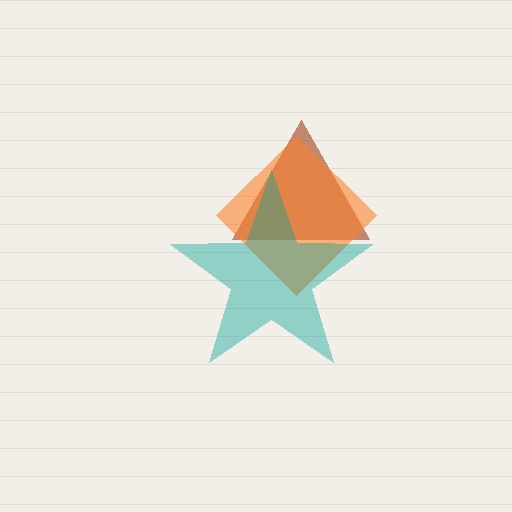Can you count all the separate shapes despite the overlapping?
Yes, there are 3 separate shapes.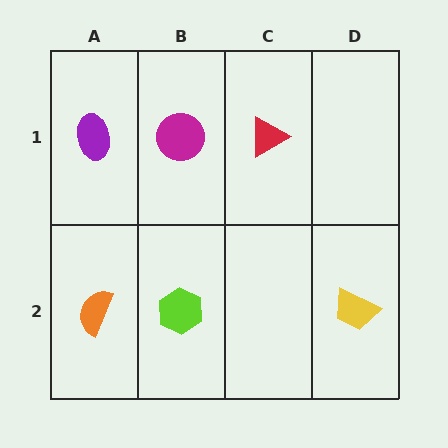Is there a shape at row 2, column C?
No, that cell is empty.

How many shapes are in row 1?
3 shapes.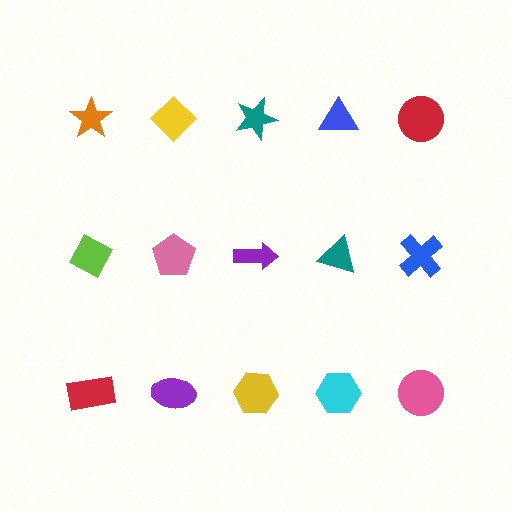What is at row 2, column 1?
A lime diamond.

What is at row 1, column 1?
An orange star.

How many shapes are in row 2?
5 shapes.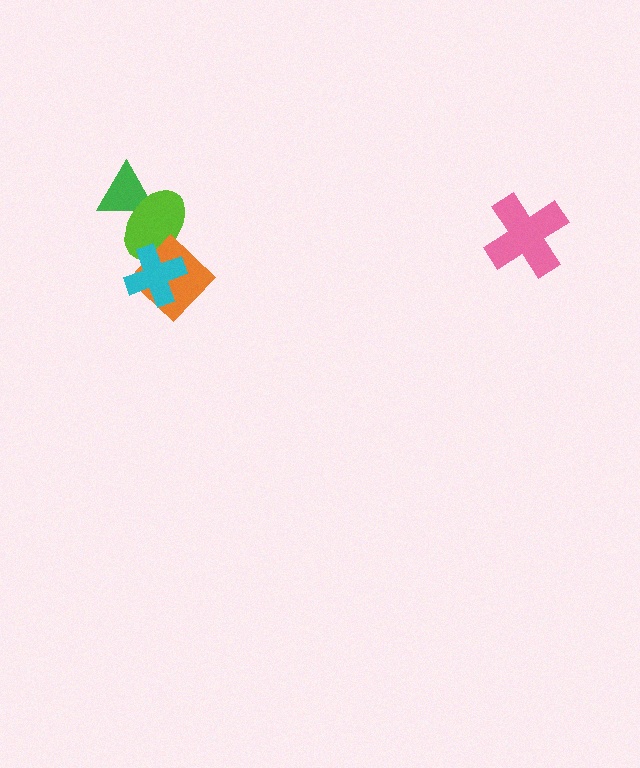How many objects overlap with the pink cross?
0 objects overlap with the pink cross.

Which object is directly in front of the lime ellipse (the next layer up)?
The orange diamond is directly in front of the lime ellipse.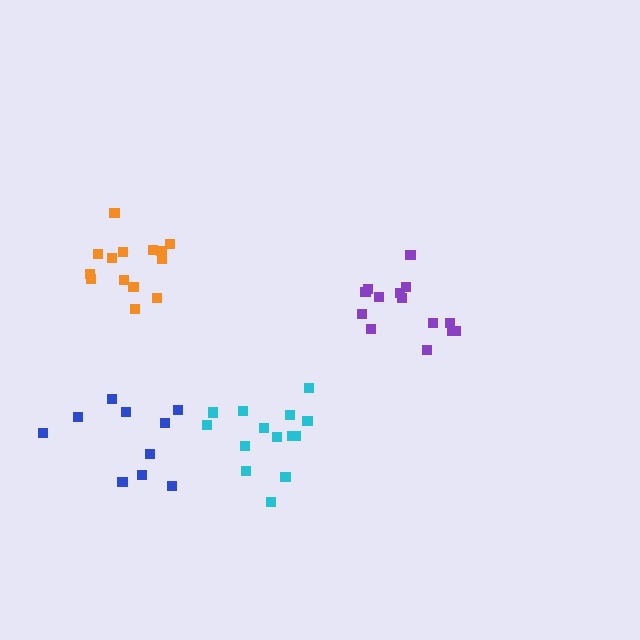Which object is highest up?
The orange cluster is topmost.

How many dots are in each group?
Group 1: 14 dots, Group 2: 14 dots, Group 3: 14 dots, Group 4: 10 dots (52 total).